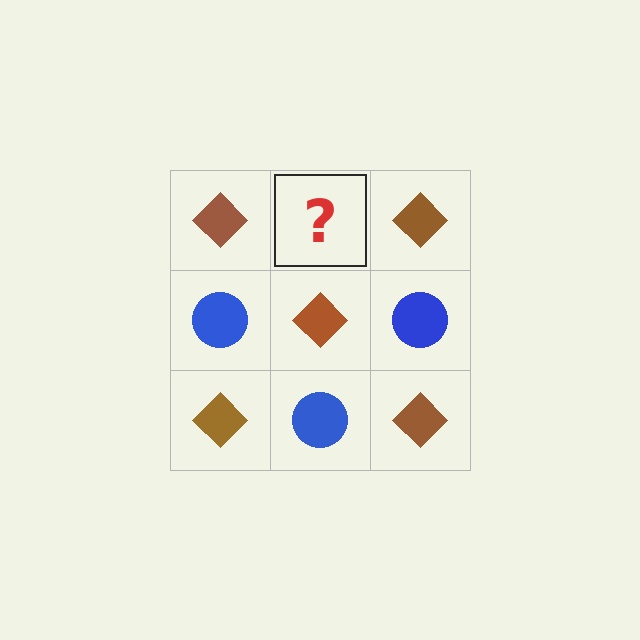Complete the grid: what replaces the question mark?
The question mark should be replaced with a blue circle.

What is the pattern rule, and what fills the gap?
The rule is that it alternates brown diamond and blue circle in a checkerboard pattern. The gap should be filled with a blue circle.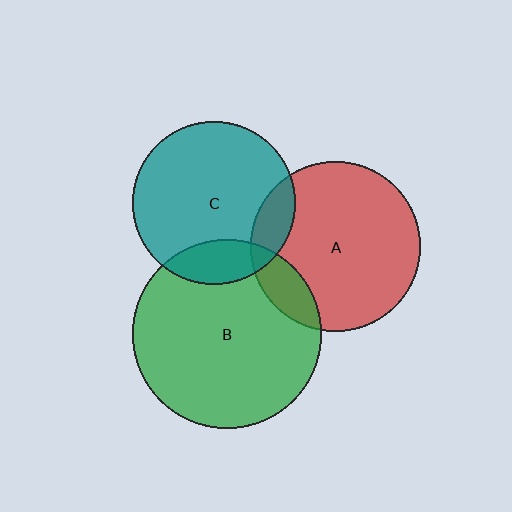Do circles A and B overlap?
Yes.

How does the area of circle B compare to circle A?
Approximately 1.2 times.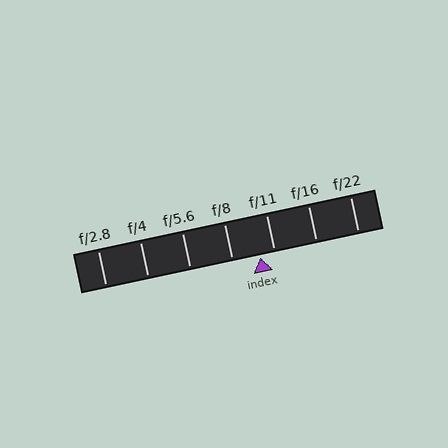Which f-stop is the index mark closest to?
The index mark is closest to f/11.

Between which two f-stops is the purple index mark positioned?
The index mark is between f/8 and f/11.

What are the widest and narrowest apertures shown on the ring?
The widest aperture shown is f/2.8 and the narrowest is f/22.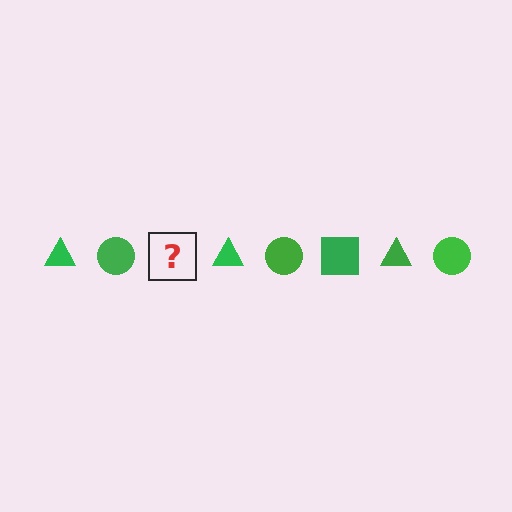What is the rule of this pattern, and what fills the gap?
The rule is that the pattern cycles through triangle, circle, square shapes in green. The gap should be filled with a green square.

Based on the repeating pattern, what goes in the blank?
The blank should be a green square.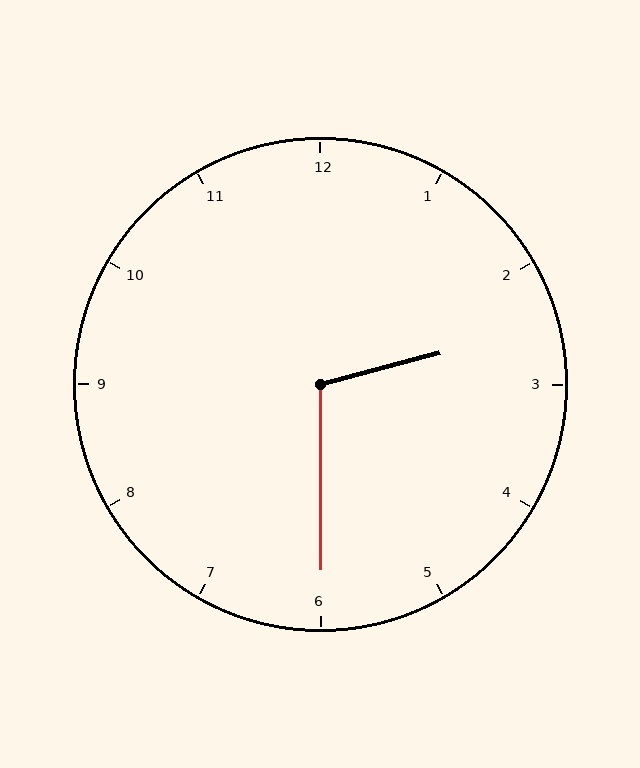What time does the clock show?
2:30.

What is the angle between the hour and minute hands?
Approximately 105 degrees.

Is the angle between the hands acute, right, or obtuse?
It is obtuse.